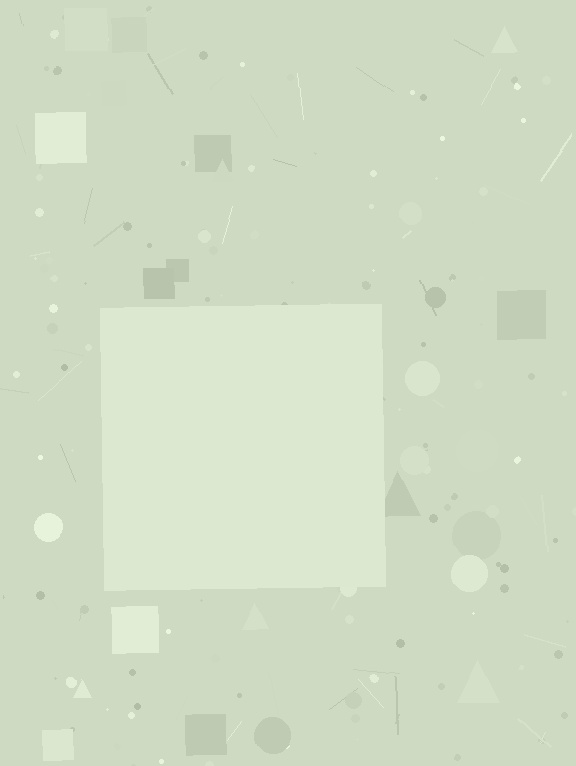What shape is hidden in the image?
A square is hidden in the image.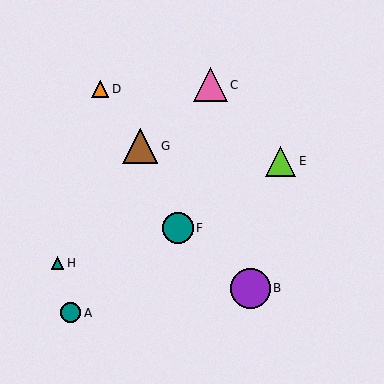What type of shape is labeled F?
Shape F is a teal circle.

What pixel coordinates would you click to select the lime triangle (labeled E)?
Click at (281, 161) to select the lime triangle E.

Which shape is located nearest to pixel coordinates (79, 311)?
The teal circle (labeled A) at (71, 313) is nearest to that location.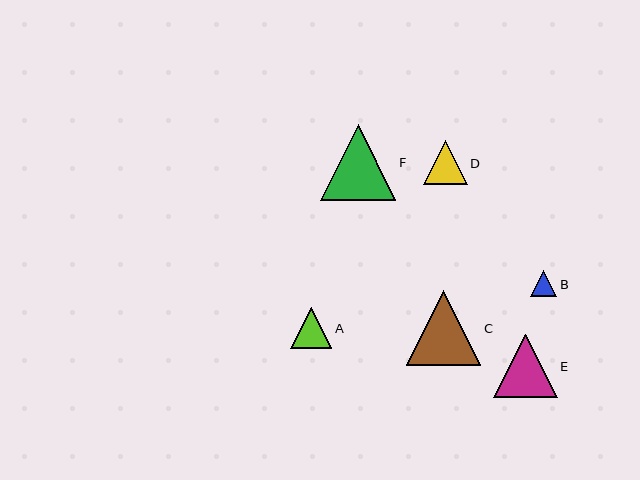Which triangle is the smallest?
Triangle B is the smallest with a size of approximately 26 pixels.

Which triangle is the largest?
Triangle F is the largest with a size of approximately 75 pixels.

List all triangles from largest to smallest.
From largest to smallest: F, C, E, D, A, B.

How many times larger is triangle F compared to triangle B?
Triangle F is approximately 2.9 times the size of triangle B.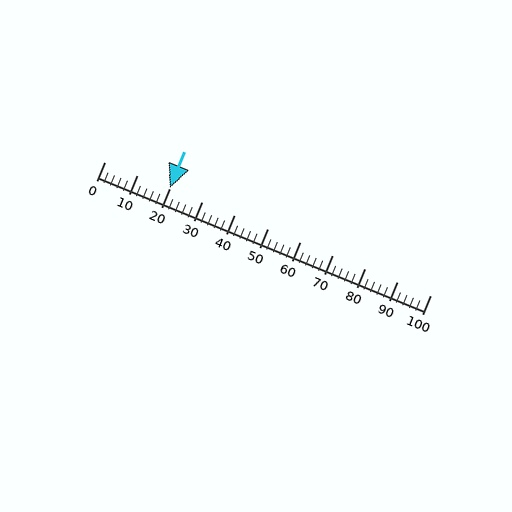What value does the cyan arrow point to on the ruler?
The cyan arrow points to approximately 20.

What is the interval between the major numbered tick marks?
The major tick marks are spaced 10 units apart.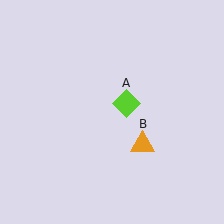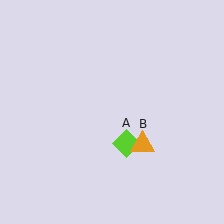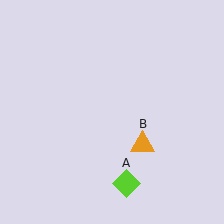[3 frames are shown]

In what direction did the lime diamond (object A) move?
The lime diamond (object A) moved down.